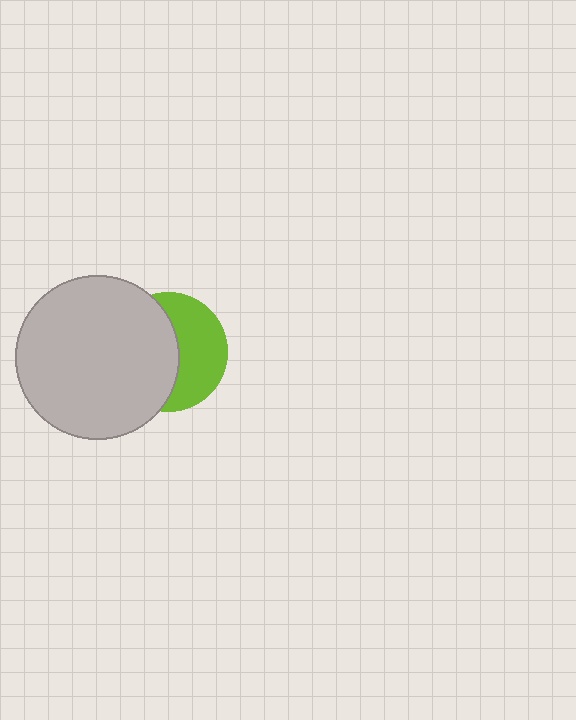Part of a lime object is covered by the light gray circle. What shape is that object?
It is a circle.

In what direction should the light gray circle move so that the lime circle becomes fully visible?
The light gray circle should move left. That is the shortest direction to clear the overlap and leave the lime circle fully visible.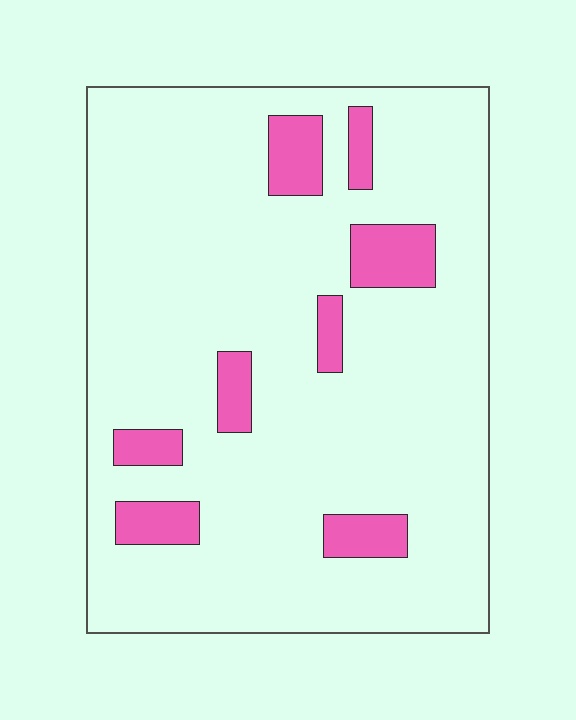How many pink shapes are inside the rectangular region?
8.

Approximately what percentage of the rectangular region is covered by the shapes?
Approximately 10%.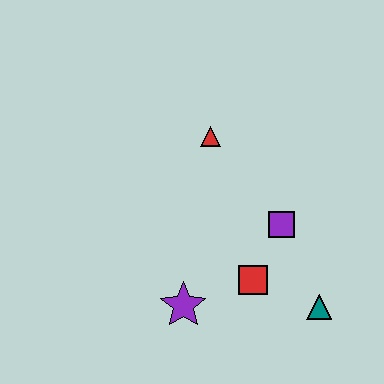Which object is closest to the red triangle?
The purple square is closest to the red triangle.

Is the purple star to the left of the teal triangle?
Yes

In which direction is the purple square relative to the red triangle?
The purple square is below the red triangle.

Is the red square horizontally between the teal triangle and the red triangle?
Yes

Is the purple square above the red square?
Yes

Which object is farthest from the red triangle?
The teal triangle is farthest from the red triangle.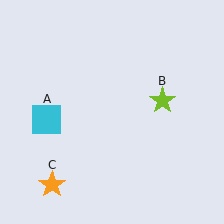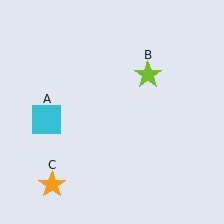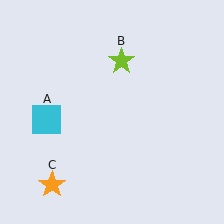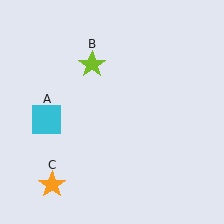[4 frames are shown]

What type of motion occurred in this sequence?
The lime star (object B) rotated counterclockwise around the center of the scene.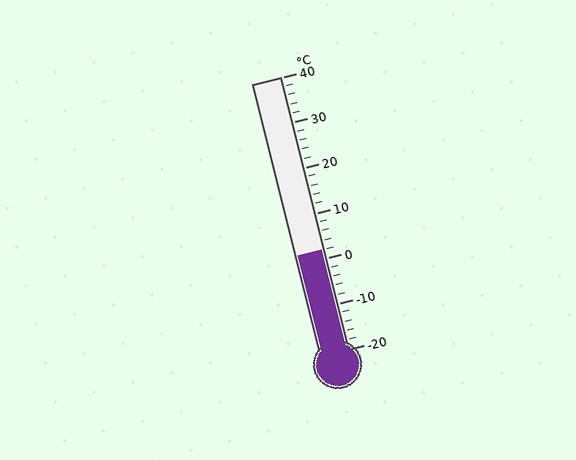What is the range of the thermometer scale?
The thermometer scale ranges from -20°C to 40°C.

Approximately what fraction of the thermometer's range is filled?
The thermometer is filled to approximately 35% of its range.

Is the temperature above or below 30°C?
The temperature is below 30°C.